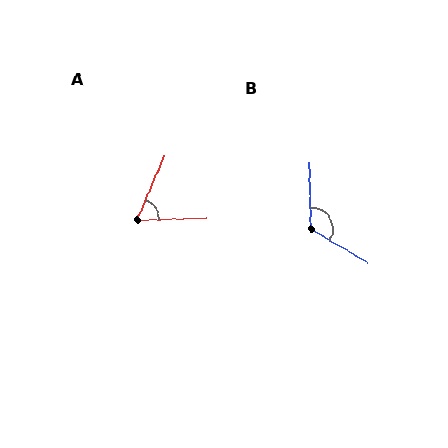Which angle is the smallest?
A, at approximately 65 degrees.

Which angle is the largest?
B, at approximately 121 degrees.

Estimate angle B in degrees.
Approximately 121 degrees.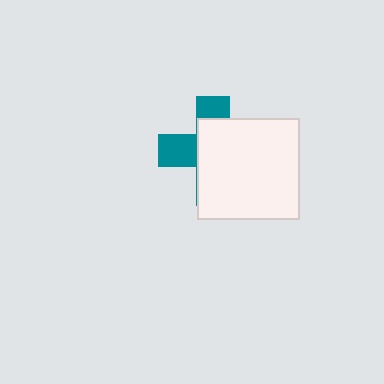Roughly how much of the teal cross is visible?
A small part of it is visible (roughly 35%).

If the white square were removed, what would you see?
You would see the complete teal cross.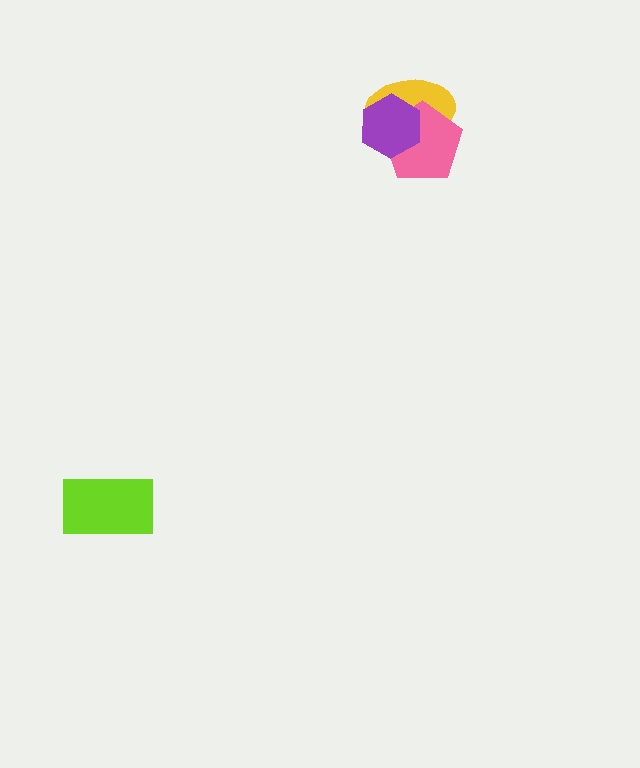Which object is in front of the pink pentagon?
The purple hexagon is in front of the pink pentagon.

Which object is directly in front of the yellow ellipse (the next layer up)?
The pink pentagon is directly in front of the yellow ellipse.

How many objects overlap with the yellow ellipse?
2 objects overlap with the yellow ellipse.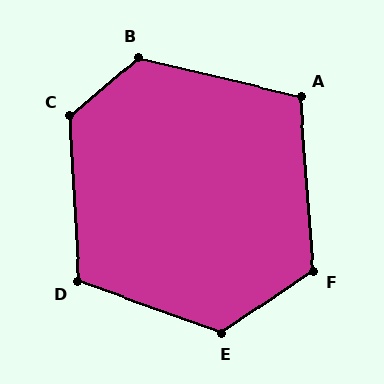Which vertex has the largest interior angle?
C, at approximately 127 degrees.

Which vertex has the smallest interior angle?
A, at approximately 108 degrees.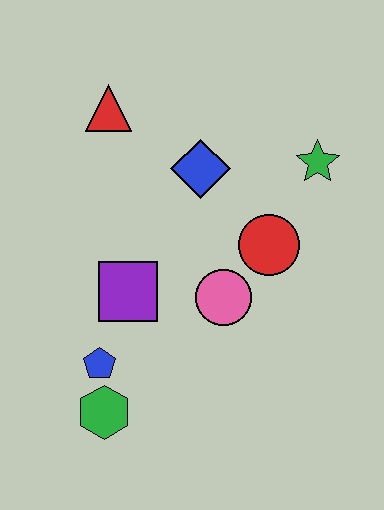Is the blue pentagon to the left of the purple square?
Yes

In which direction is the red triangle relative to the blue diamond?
The red triangle is to the left of the blue diamond.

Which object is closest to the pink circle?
The red circle is closest to the pink circle.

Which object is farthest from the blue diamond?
The green hexagon is farthest from the blue diamond.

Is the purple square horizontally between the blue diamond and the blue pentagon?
Yes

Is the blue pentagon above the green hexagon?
Yes